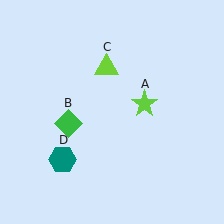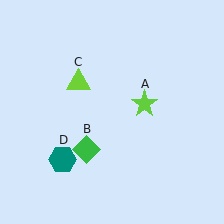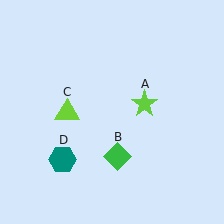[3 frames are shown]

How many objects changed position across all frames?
2 objects changed position: green diamond (object B), lime triangle (object C).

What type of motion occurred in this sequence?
The green diamond (object B), lime triangle (object C) rotated counterclockwise around the center of the scene.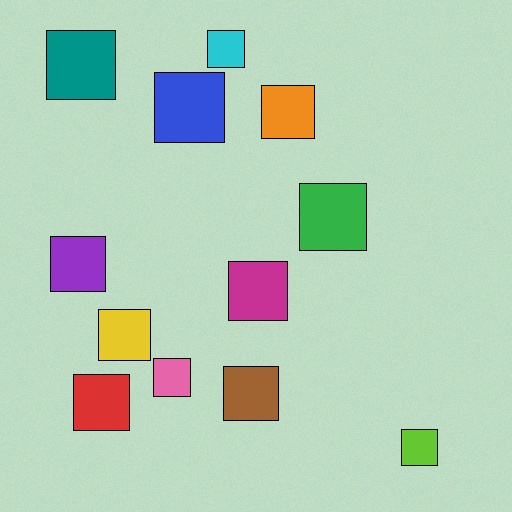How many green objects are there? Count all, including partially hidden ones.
There is 1 green object.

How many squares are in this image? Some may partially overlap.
There are 12 squares.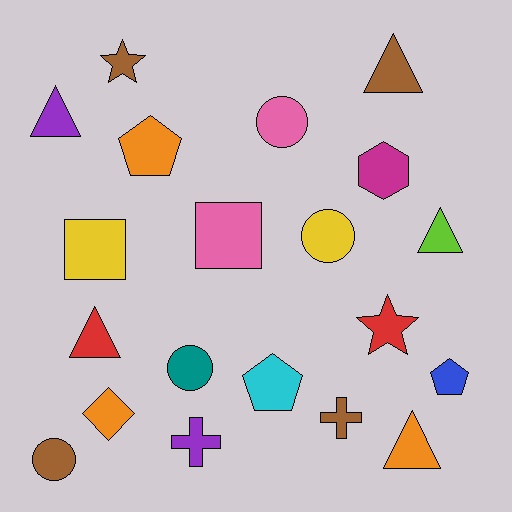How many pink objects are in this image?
There are 2 pink objects.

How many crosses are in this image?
There are 2 crosses.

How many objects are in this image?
There are 20 objects.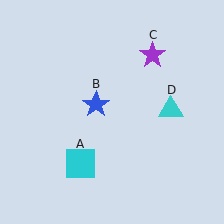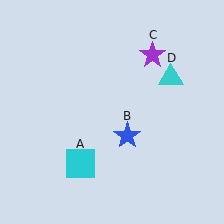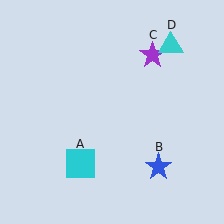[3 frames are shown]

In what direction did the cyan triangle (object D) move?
The cyan triangle (object D) moved up.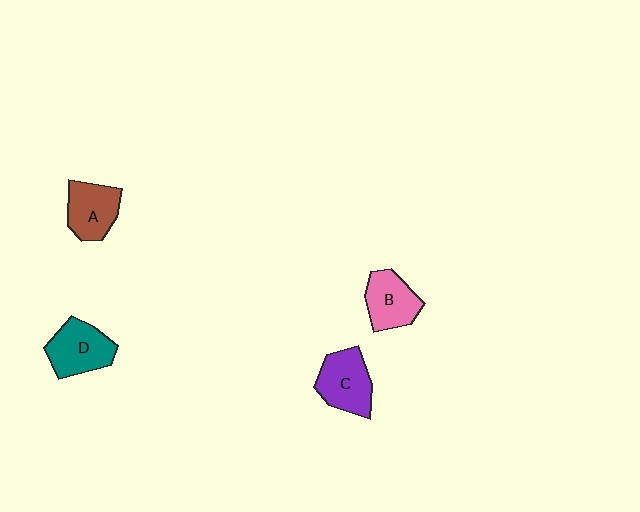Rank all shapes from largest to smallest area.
From largest to smallest: C (purple), D (teal), A (brown), B (pink).